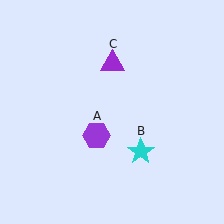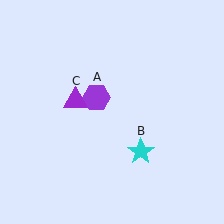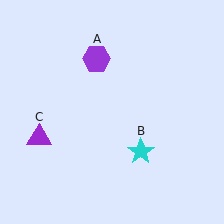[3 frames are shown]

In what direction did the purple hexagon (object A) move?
The purple hexagon (object A) moved up.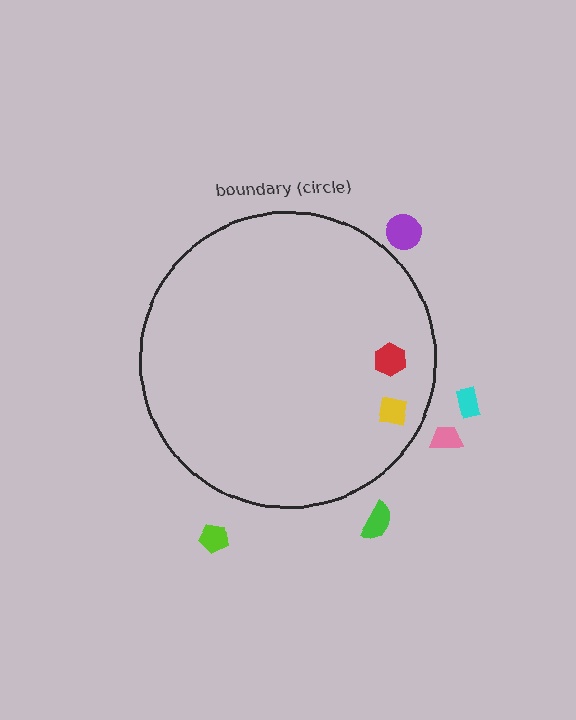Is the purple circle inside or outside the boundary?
Outside.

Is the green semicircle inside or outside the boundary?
Outside.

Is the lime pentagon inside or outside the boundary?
Outside.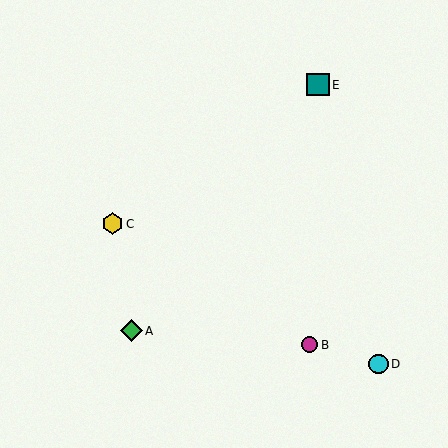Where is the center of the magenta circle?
The center of the magenta circle is at (310, 345).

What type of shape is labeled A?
Shape A is a green diamond.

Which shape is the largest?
The teal square (labeled E) is the largest.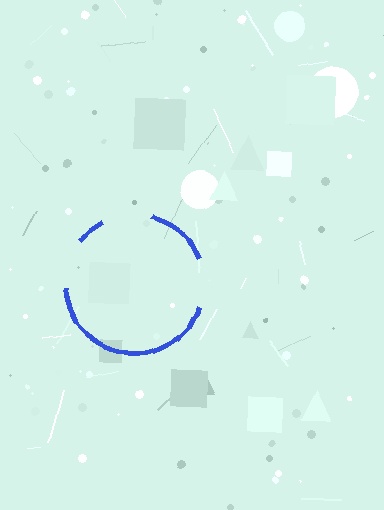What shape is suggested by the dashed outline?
The dashed outline suggests a circle.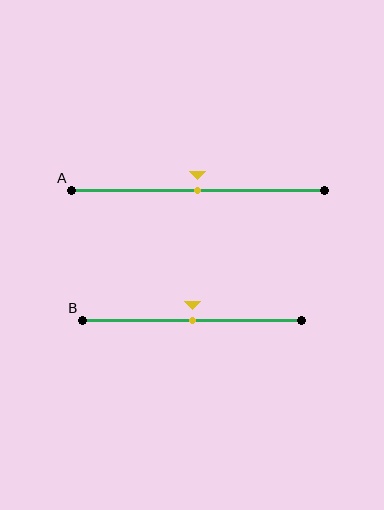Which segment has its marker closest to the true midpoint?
Segment A has its marker closest to the true midpoint.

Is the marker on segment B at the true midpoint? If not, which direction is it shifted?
Yes, the marker on segment B is at the true midpoint.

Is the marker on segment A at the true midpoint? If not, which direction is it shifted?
Yes, the marker on segment A is at the true midpoint.